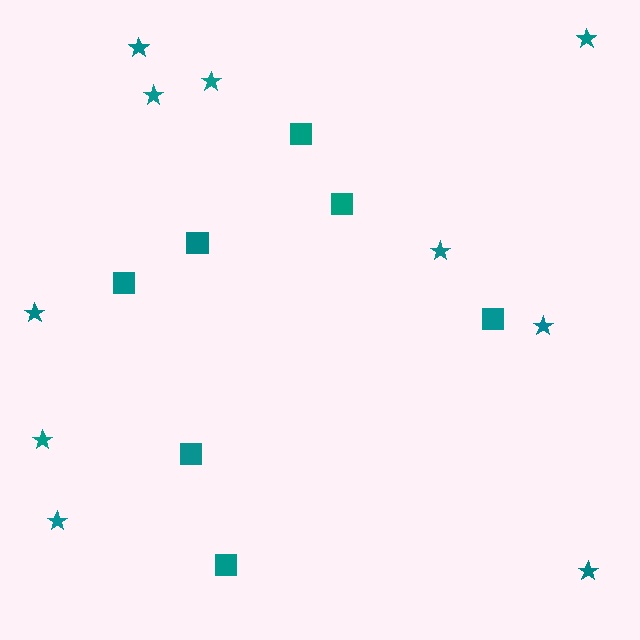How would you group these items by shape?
There are 2 groups: one group of stars (10) and one group of squares (7).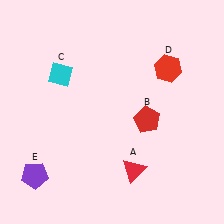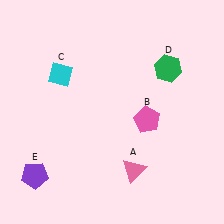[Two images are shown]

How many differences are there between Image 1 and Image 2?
There are 3 differences between the two images.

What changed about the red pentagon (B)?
In Image 1, B is red. In Image 2, it changed to pink.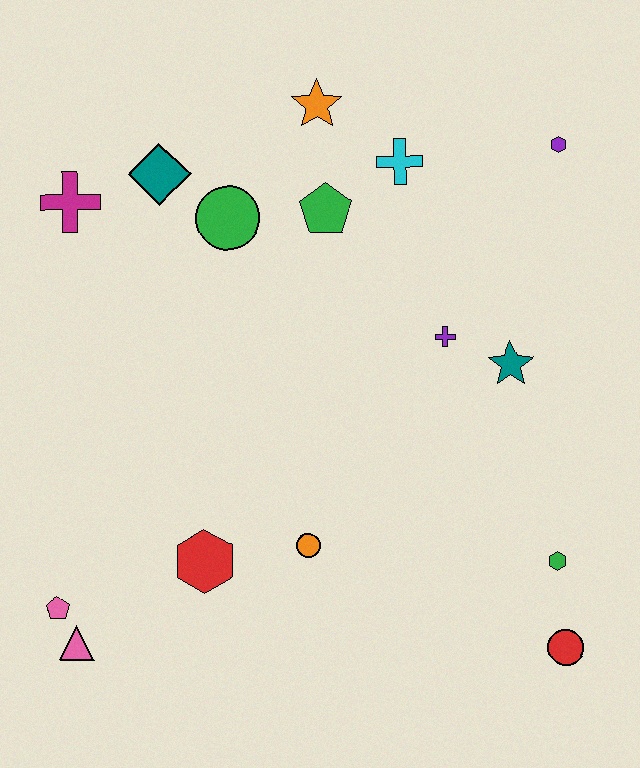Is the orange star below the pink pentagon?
No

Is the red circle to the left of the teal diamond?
No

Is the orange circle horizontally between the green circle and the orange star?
Yes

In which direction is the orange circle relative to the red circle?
The orange circle is to the left of the red circle.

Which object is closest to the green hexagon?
The red circle is closest to the green hexagon.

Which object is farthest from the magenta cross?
The red circle is farthest from the magenta cross.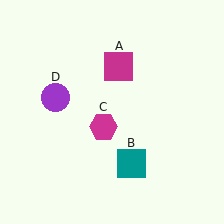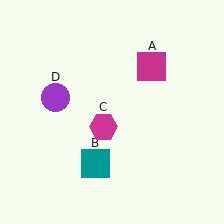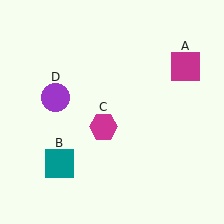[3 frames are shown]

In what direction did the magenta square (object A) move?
The magenta square (object A) moved right.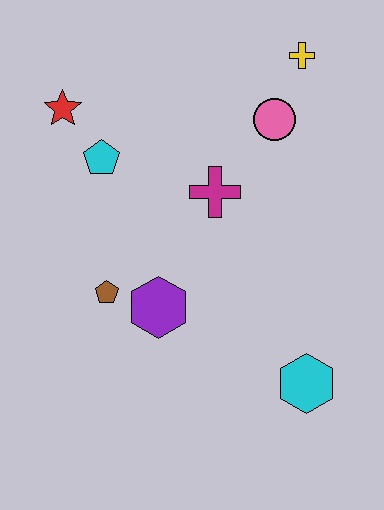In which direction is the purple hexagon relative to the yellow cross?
The purple hexagon is below the yellow cross.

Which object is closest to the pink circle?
The yellow cross is closest to the pink circle.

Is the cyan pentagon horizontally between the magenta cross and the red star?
Yes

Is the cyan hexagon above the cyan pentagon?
No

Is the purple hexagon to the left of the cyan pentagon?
No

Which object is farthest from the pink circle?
The cyan hexagon is farthest from the pink circle.